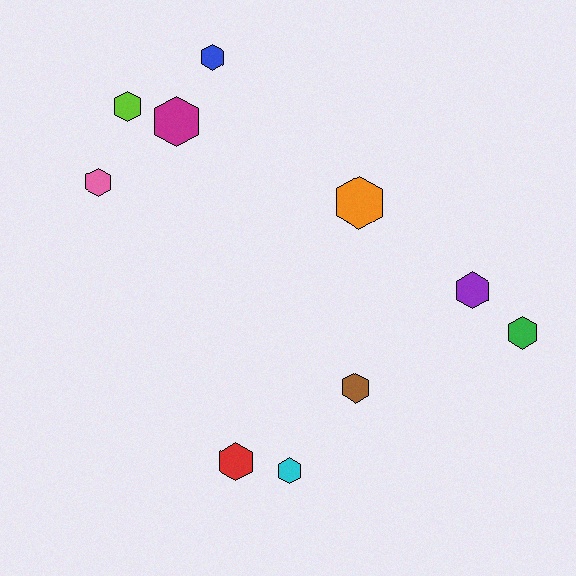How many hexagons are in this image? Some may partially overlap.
There are 10 hexagons.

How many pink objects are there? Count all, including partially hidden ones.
There is 1 pink object.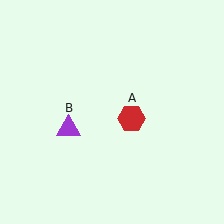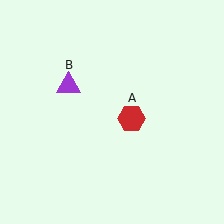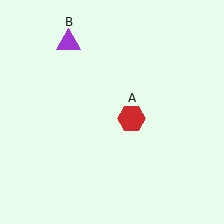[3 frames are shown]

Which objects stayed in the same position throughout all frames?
Red hexagon (object A) remained stationary.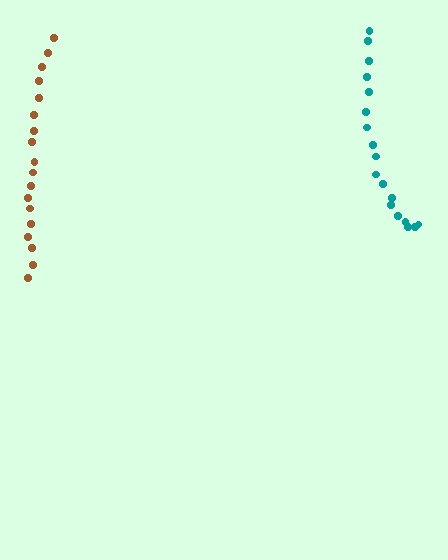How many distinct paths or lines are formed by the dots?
There are 2 distinct paths.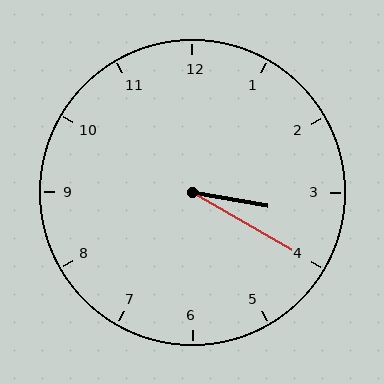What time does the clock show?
3:20.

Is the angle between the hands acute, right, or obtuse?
It is acute.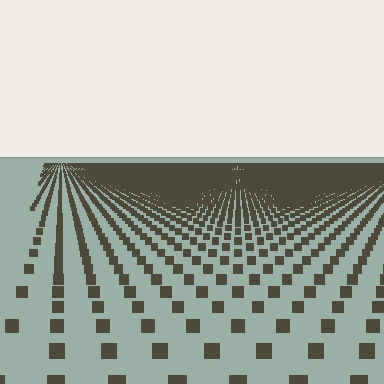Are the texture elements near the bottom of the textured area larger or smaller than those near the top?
Larger. Near the bottom, elements are closer to the viewer and appear at a bigger on-screen size.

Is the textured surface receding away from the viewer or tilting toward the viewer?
The surface is receding away from the viewer. Texture elements get smaller and denser toward the top.